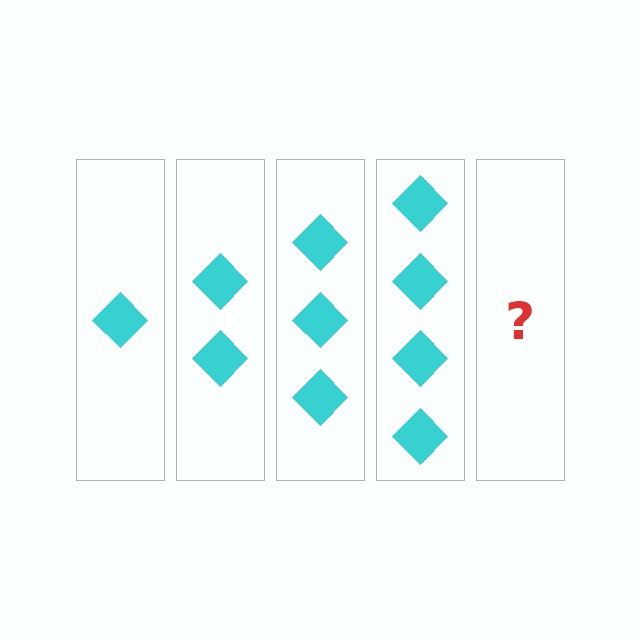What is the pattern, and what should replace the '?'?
The pattern is that each step adds one more diamond. The '?' should be 5 diamonds.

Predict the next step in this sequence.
The next step is 5 diamonds.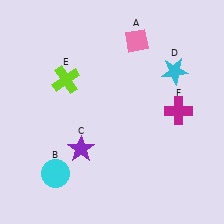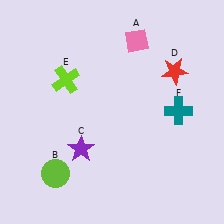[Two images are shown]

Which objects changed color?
B changed from cyan to lime. D changed from cyan to red. F changed from magenta to teal.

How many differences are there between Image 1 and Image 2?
There are 3 differences between the two images.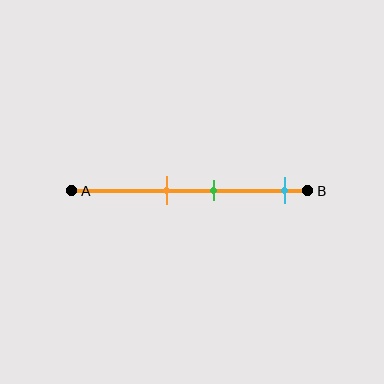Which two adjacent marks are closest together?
The orange and green marks are the closest adjacent pair.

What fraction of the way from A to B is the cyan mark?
The cyan mark is approximately 90% (0.9) of the way from A to B.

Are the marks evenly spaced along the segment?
No, the marks are not evenly spaced.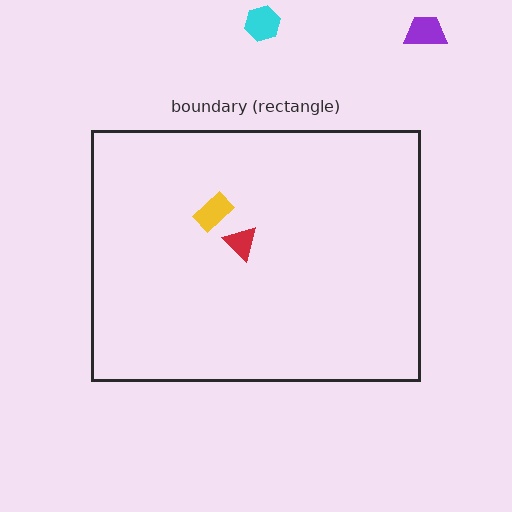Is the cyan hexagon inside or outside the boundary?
Outside.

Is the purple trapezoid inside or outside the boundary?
Outside.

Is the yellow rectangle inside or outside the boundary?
Inside.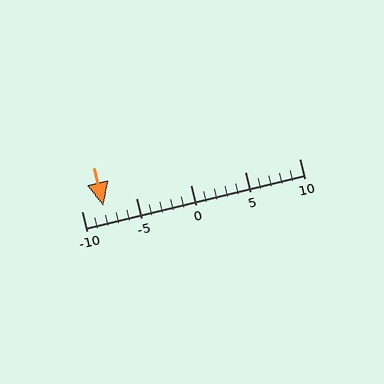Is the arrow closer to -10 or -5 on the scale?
The arrow is closer to -10.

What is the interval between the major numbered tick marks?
The major tick marks are spaced 5 units apart.